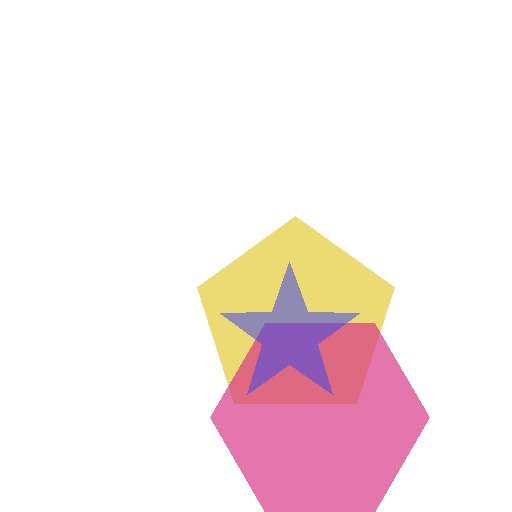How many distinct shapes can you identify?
There are 3 distinct shapes: a yellow pentagon, a magenta hexagon, a blue star.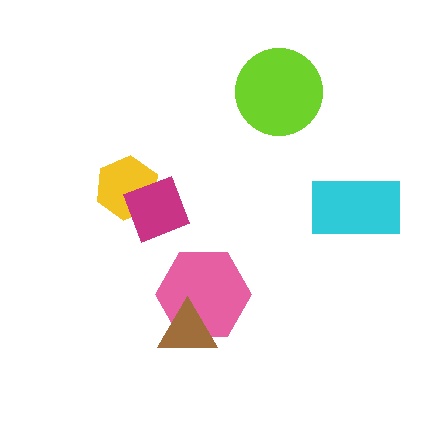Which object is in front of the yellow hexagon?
The magenta diamond is in front of the yellow hexagon.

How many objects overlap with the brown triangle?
1 object overlaps with the brown triangle.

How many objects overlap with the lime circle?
0 objects overlap with the lime circle.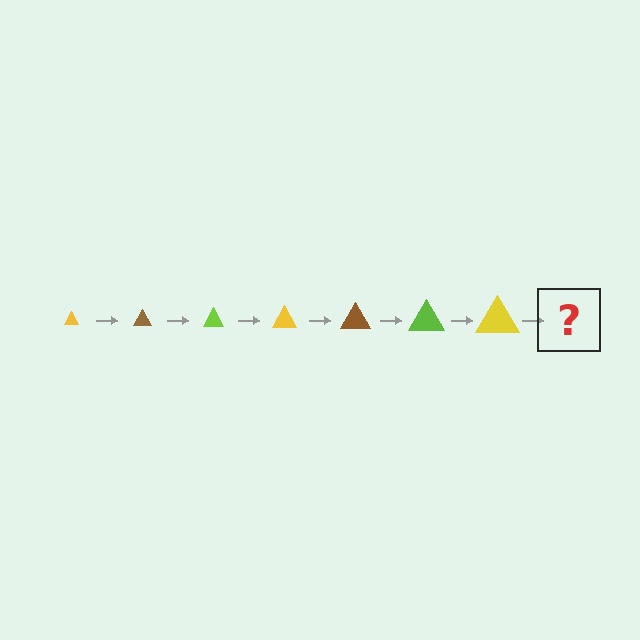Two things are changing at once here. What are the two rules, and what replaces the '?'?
The two rules are that the triangle grows larger each step and the color cycles through yellow, brown, and lime. The '?' should be a brown triangle, larger than the previous one.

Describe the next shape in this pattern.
It should be a brown triangle, larger than the previous one.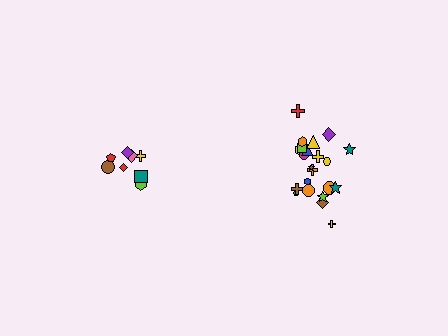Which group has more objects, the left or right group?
The right group.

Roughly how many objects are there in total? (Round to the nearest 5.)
Roughly 30 objects in total.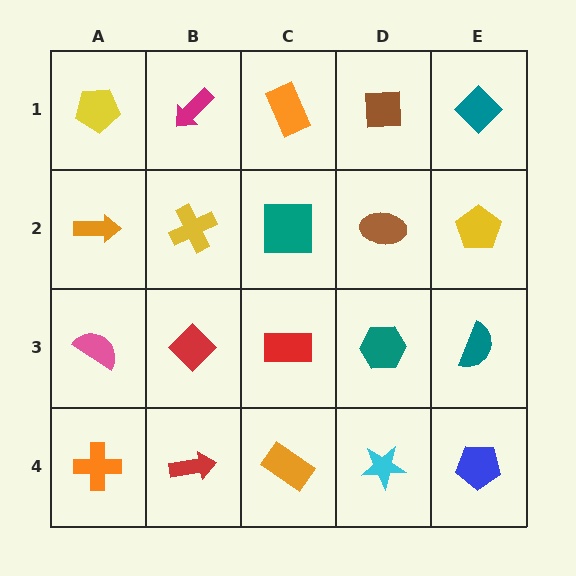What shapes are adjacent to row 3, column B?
A yellow cross (row 2, column B), a red arrow (row 4, column B), a pink semicircle (row 3, column A), a red rectangle (row 3, column C).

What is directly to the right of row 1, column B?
An orange rectangle.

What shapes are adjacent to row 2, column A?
A yellow pentagon (row 1, column A), a pink semicircle (row 3, column A), a yellow cross (row 2, column B).